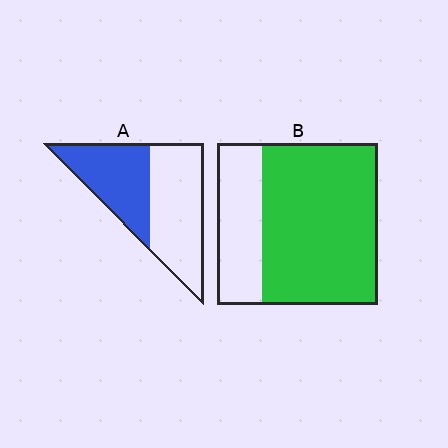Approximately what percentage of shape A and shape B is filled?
A is approximately 45% and B is approximately 70%.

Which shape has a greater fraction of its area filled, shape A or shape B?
Shape B.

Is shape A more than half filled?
No.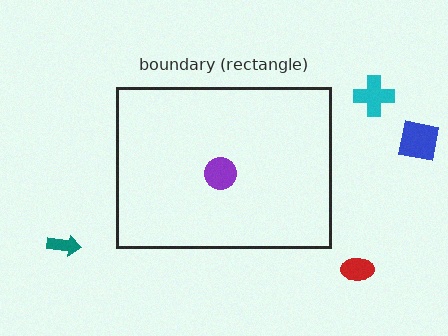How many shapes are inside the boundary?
1 inside, 4 outside.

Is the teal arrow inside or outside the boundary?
Outside.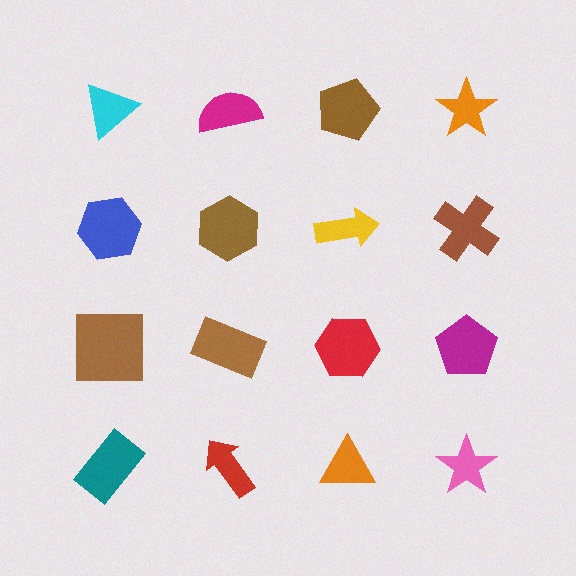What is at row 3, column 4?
A magenta pentagon.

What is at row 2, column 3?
A yellow arrow.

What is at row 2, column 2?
A brown hexagon.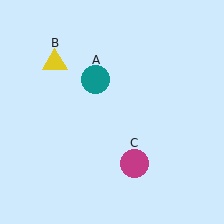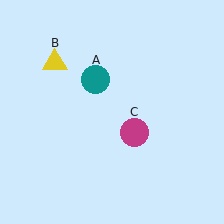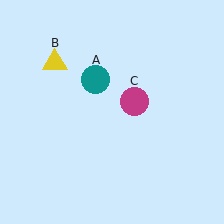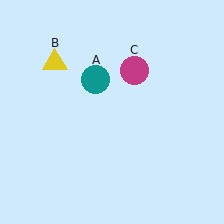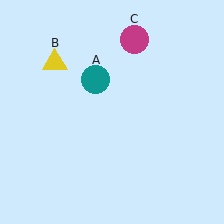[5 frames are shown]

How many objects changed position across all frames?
1 object changed position: magenta circle (object C).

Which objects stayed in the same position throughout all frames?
Teal circle (object A) and yellow triangle (object B) remained stationary.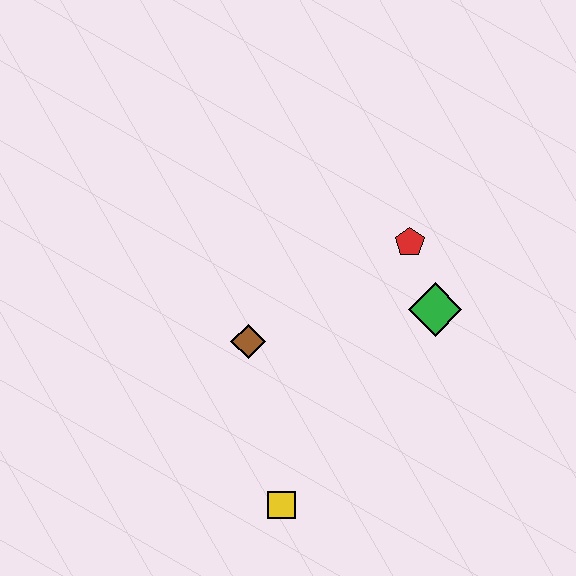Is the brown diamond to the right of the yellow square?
No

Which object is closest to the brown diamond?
The yellow square is closest to the brown diamond.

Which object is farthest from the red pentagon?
The yellow square is farthest from the red pentagon.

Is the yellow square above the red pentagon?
No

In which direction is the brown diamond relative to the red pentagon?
The brown diamond is to the left of the red pentagon.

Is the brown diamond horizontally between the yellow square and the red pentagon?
No